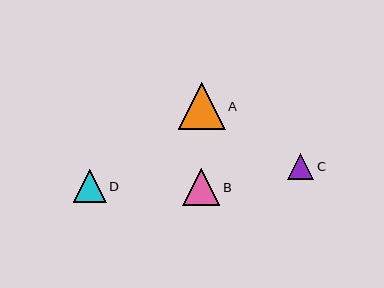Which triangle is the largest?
Triangle A is the largest with a size of approximately 47 pixels.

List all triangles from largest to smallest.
From largest to smallest: A, B, D, C.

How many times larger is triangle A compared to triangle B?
Triangle A is approximately 1.3 times the size of triangle B.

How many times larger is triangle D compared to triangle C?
Triangle D is approximately 1.2 times the size of triangle C.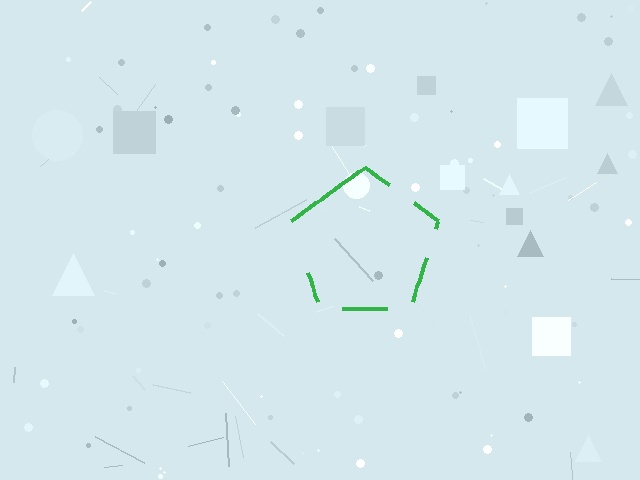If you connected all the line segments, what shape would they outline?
They would outline a pentagon.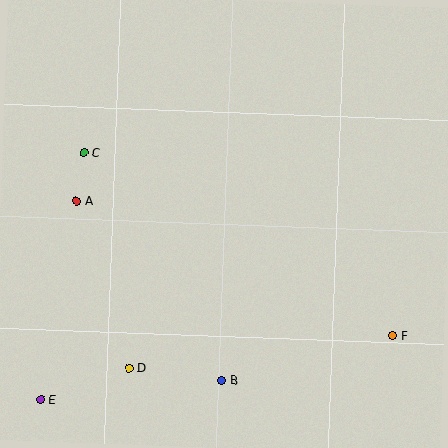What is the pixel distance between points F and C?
The distance between F and C is 359 pixels.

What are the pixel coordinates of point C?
Point C is at (84, 152).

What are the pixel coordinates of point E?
Point E is at (41, 399).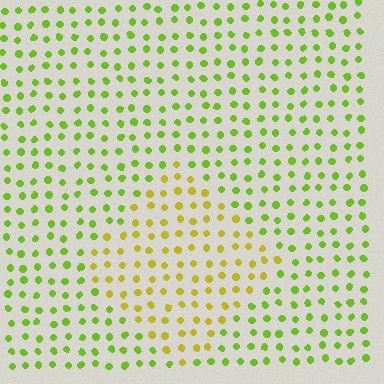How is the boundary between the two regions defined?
The boundary is defined purely by a slight shift in hue (about 36 degrees). Spacing, size, and orientation are identical on both sides.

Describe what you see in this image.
The image is filled with small lime elements in a uniform arrangement. A diamond-shaped region is visible where the elements are tinted to a slightly different hue, forming a subtle color boundary.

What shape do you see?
I see a diamond.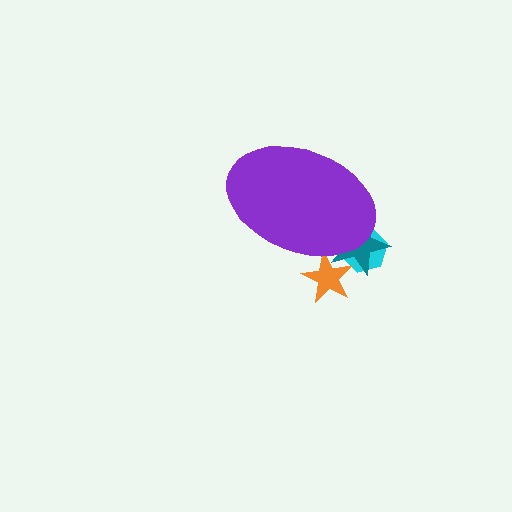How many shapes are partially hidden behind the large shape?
3 shapes are partially hidden.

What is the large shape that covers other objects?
A purple ellipse.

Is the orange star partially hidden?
Yes, the orange star is partially hidden behind the purple ellipse.